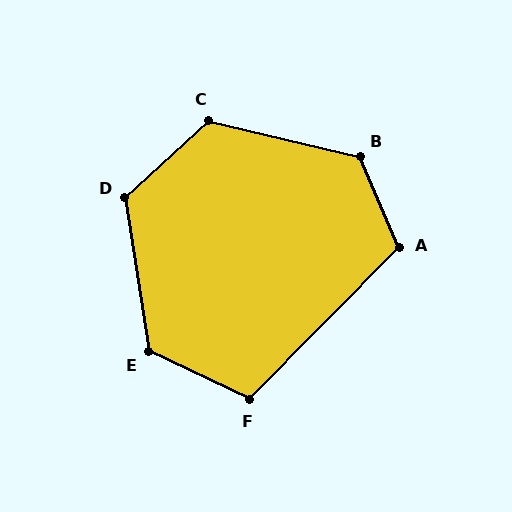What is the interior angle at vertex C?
Approximately 124 degrees (obtuse).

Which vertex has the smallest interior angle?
F, at approximately 109 degrees.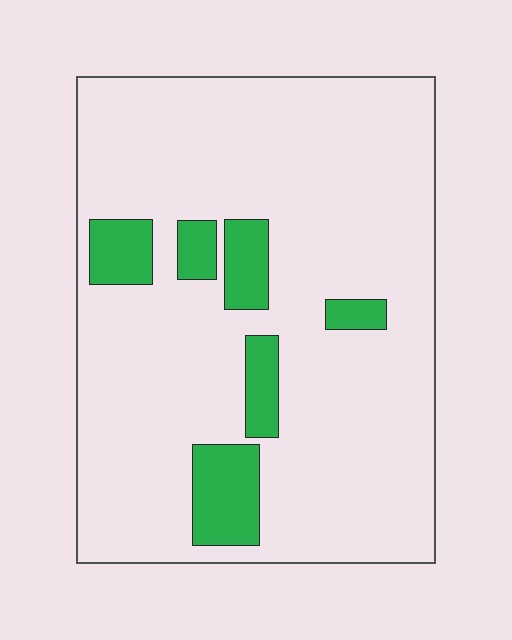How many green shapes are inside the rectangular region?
6.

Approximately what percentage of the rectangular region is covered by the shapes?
Approximately 15%.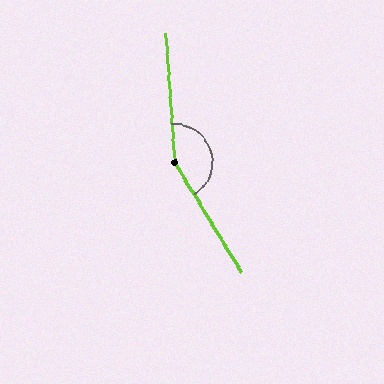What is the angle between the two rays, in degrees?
Approximately 152 degrees.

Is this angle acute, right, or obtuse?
It is obtuse.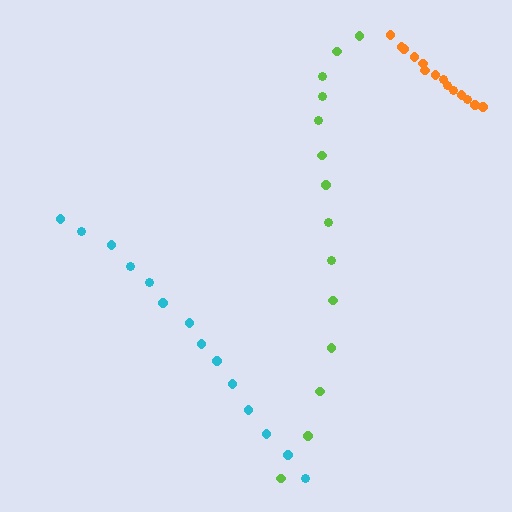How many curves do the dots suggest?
There are 3 distinct paths.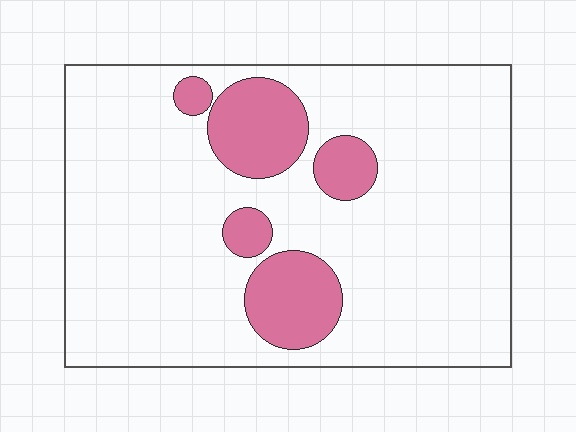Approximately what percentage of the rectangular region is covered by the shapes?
Approximately 15%.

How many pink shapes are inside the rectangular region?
5.